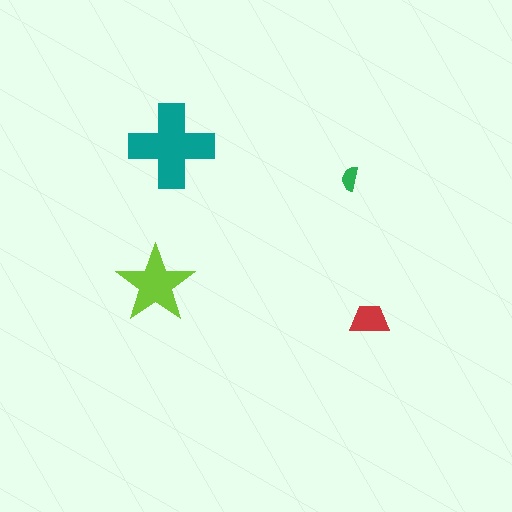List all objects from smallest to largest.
The green semicircle, the red trapezoid, the lime star, the teal cross.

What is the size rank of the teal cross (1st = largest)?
1st.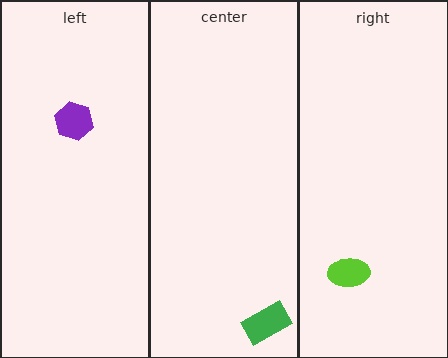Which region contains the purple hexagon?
The left region.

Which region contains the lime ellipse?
The right region.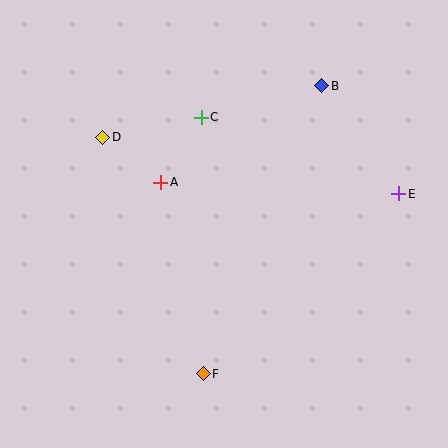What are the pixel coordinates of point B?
Point B is at (322, 86).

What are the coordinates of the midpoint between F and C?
The midpoint between F and C is at (202, 245).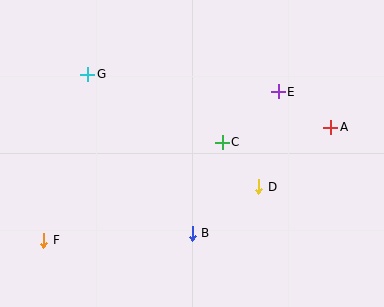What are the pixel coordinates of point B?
Point B is at (192, 233).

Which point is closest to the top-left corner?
Point G is closest to the top-left corner.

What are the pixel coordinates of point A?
Point A is at (331, 127).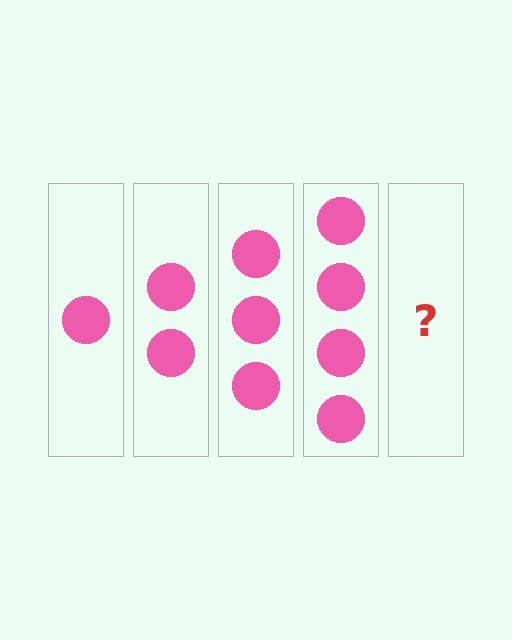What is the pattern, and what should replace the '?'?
The pattern is that each step adds one more circle. The '?' should be 5 circles.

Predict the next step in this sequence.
The next step is 5 circles.